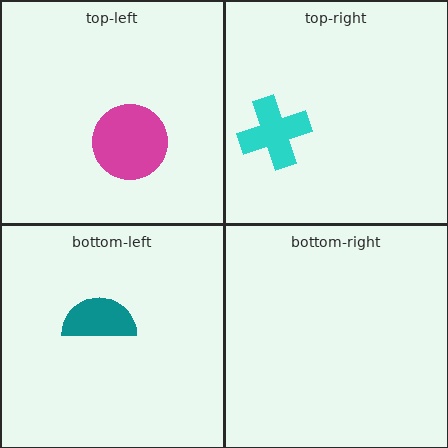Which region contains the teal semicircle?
The bottom-left region.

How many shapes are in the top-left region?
1.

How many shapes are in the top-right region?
1.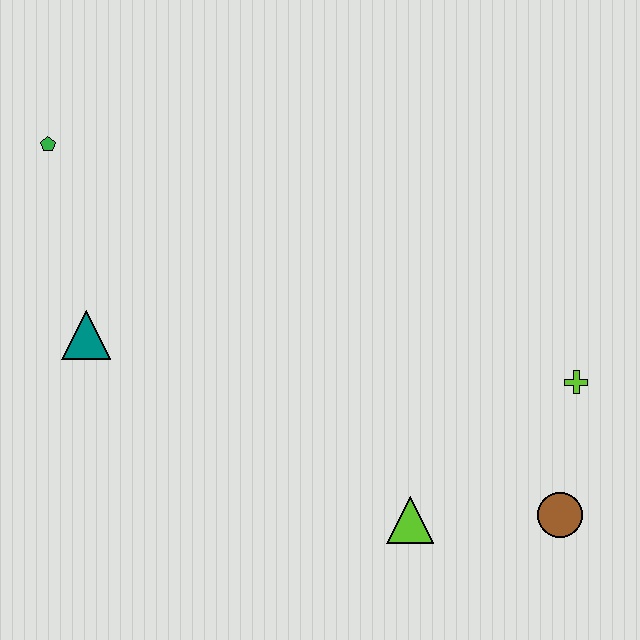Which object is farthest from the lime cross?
The green pentagon is farthest from the lime cross.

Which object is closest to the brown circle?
The lime cross is closest to the brown circle.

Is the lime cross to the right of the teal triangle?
Yes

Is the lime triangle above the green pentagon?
No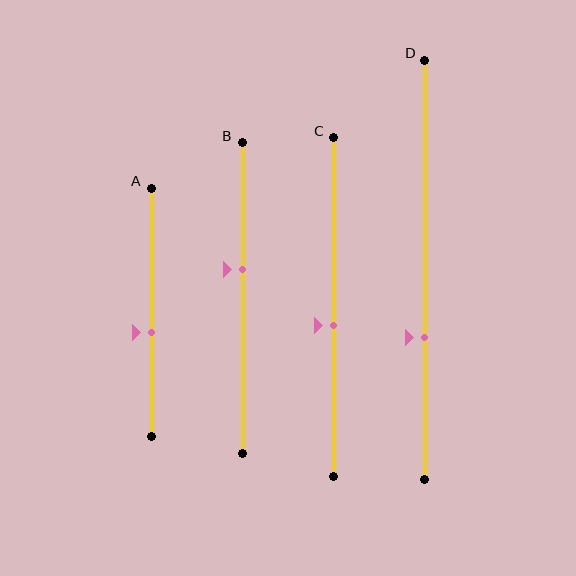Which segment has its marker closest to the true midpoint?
Segment C has its marker closest to the true midpoint.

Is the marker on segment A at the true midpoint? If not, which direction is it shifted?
No, the marker on segment A is shifted downward by about 8% of the segment length.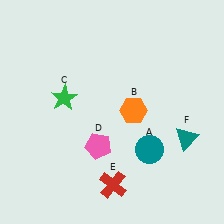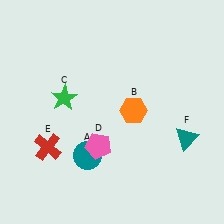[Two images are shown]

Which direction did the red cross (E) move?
The red cross (E) moved left.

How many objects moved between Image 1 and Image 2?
2 objects moved between the two images.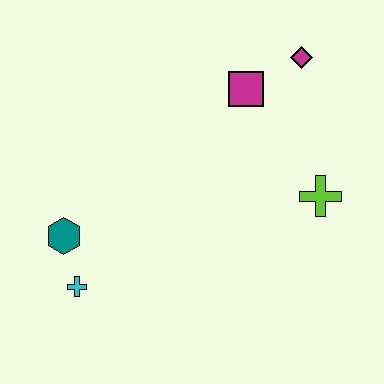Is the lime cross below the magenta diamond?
Yes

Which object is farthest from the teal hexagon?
The magenta diamond is farthest from the teal hexagon.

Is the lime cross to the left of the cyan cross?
No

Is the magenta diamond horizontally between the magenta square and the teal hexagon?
No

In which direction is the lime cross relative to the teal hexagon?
The lime cross is to the right of the teal hexagon.